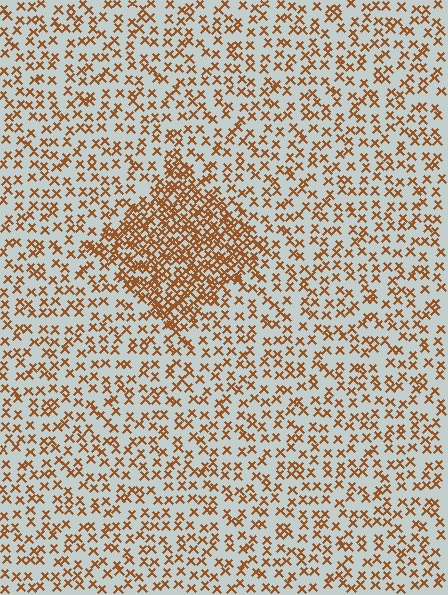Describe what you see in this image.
The image contains small brown elements arranged at two different densities. A diamond-shaped region is visible where the elements are more densely packed than the surrounding area.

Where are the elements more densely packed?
The elements are more densely packed inside the diamond boundary.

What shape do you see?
I see a diamond.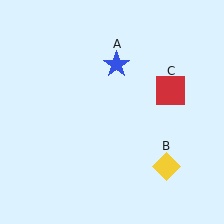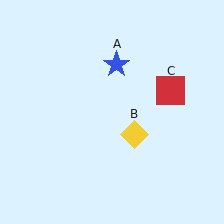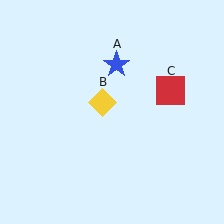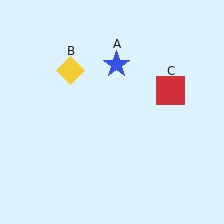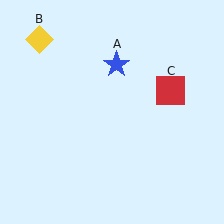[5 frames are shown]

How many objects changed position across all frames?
1 object changed position: yellow diamond (object B).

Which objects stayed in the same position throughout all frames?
Blue star (object A) and red square (object C) remained stationary.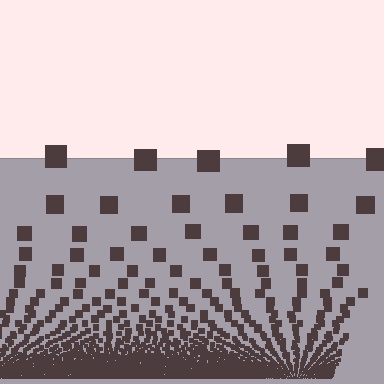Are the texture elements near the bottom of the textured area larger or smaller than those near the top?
Smaller. The gradient is inverted — elements near the bottom are smaller and denser.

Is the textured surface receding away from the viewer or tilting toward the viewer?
The surface appears to tilt toward the viewer. Texture elements get larger and sparser toward the top.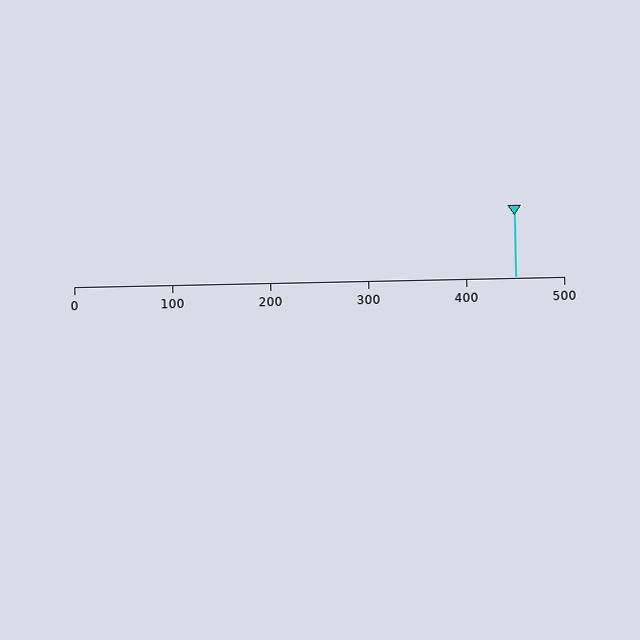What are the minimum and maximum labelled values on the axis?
The axis runs from 0 to 500.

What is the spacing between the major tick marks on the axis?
The major ticks are spaced 100 apart.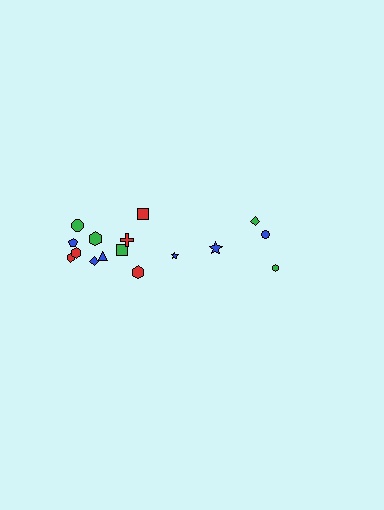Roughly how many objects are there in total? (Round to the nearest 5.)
Roughly 15 objects in total.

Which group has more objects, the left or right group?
The left group.